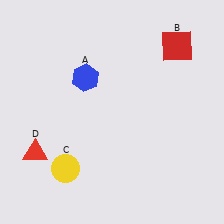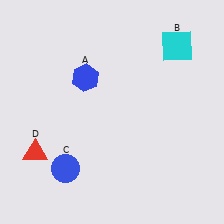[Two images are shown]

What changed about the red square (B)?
In Image 1, B is red. In Image 2, it changed to cyan.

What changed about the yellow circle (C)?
In Image 1, C is yellow. In Image 2, it changed to blue.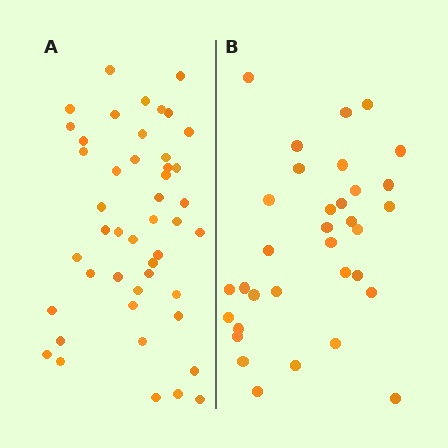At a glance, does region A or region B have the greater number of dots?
Region A (the left region) has more dots.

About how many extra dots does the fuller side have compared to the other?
Region A has approximately 15 more dots than region B.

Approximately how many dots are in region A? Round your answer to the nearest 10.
About 50 dots. (The exact count is 46, which rounds to 50.)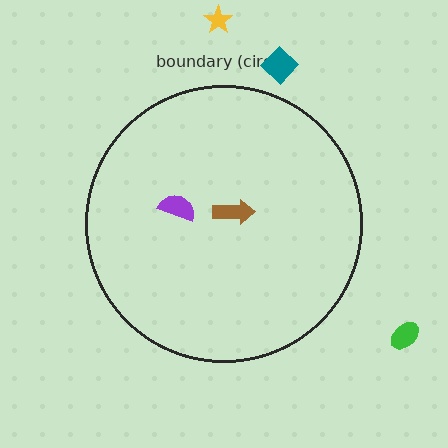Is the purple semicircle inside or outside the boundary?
Inside.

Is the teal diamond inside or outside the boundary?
Outside.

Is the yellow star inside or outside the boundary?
Outside.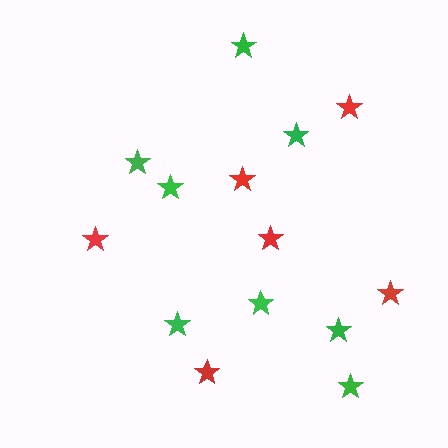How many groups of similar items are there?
There are 2 groups: one group of red stars (6) and one group of green stars (8).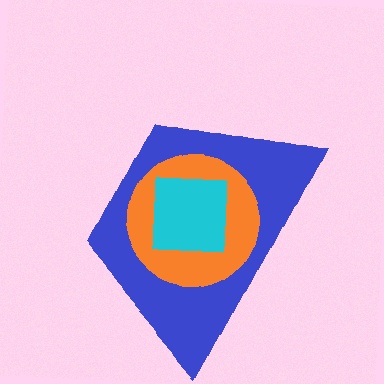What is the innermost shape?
The cyan square.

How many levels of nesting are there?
3.